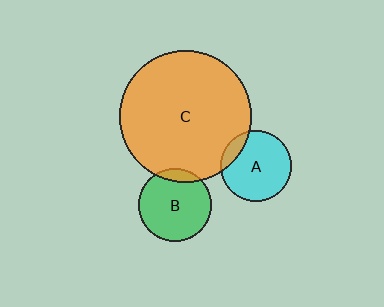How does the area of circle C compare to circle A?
Approximately 3.4 times.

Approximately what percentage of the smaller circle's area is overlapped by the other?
Approximately 10%.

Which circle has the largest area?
Circle C (orange).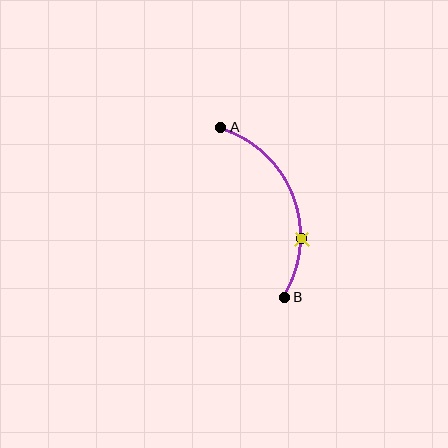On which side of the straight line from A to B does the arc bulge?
The arc bulges to the right of the straight line connecting A and B.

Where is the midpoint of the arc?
The arc midpoint is the point on the curve farthest from the straight line joining A and B. It sits to the right of that line.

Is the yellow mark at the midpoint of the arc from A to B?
No. The yellow mark lies on the arc but is closer to endpoint B. The arc midpoint would be at the point on the curve equidistant along the arc from both A and B.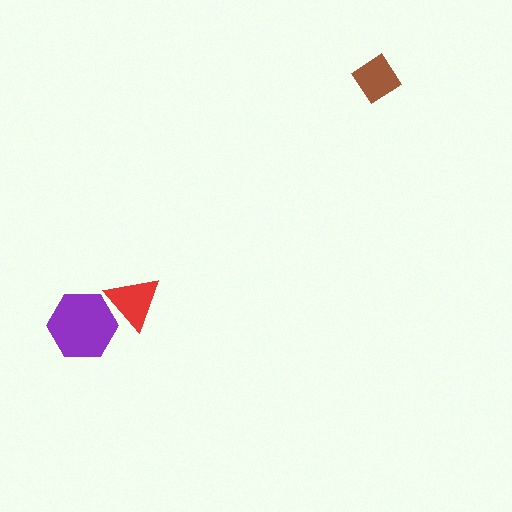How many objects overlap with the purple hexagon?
1 object overlaps with the purple hexagon.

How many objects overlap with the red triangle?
1 object overlaps with the red triangle.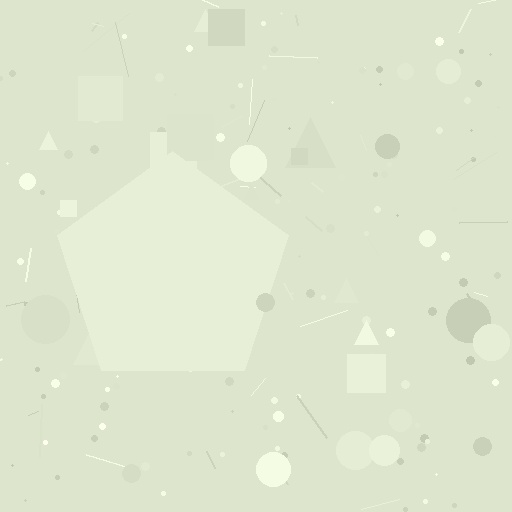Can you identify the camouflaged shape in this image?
The camouflaged shape is a pentagon.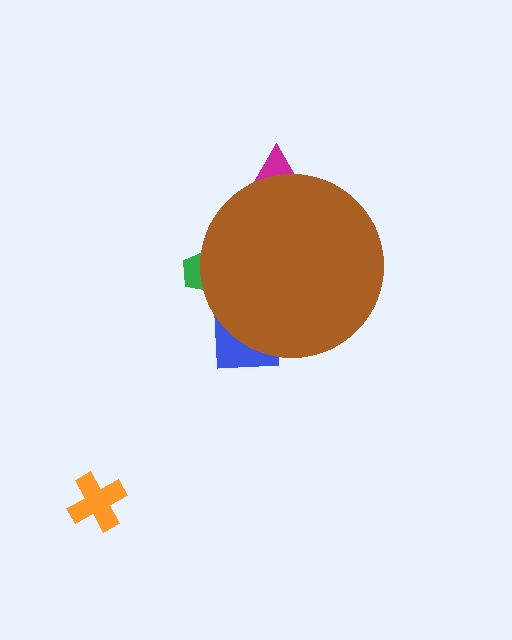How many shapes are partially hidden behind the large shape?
3 shapes are partially hidden.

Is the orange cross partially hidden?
No, the orange cross is fully visible.